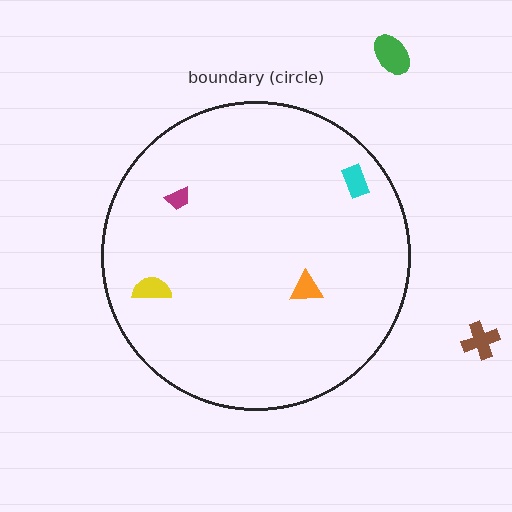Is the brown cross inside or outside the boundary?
Outside.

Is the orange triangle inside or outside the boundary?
Inside.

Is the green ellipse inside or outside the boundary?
Outside.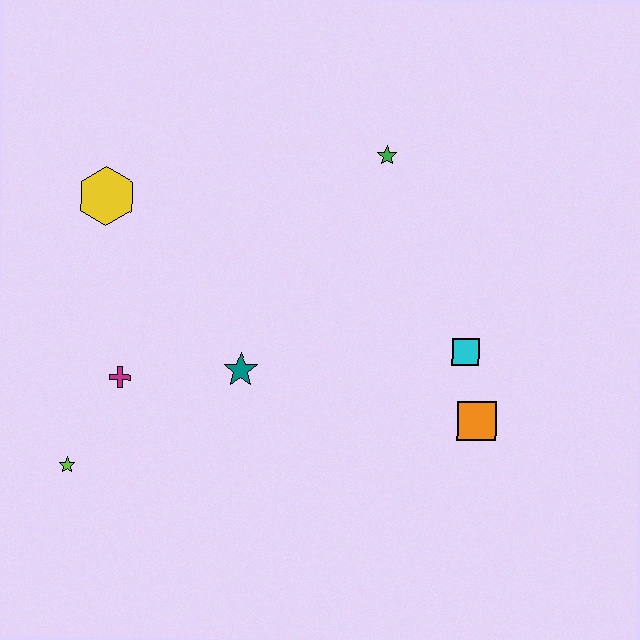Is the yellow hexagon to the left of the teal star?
Yes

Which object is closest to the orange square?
The cyan square is closest to the orange square.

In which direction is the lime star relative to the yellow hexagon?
The lime star is below the yellow hexagon.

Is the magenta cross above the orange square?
Yes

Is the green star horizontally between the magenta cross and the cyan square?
Yes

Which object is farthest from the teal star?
The green star is farthest from the teal star.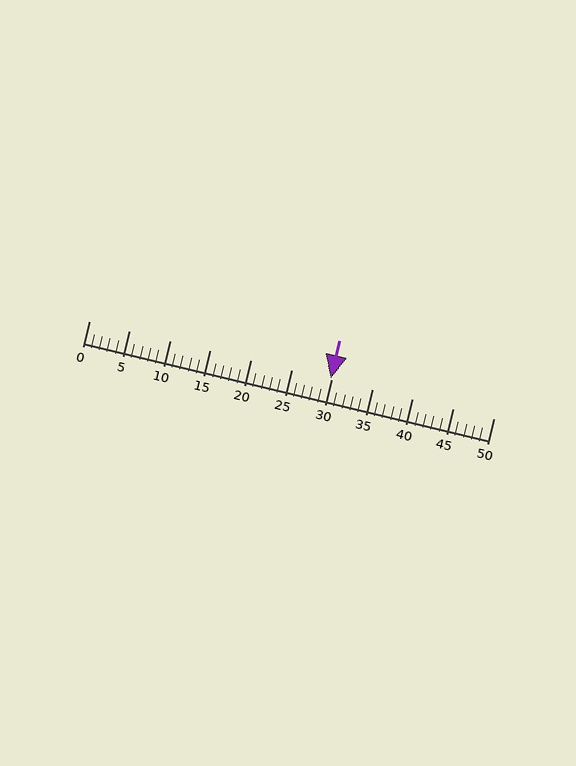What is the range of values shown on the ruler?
The ruler shows values from 0 to 50.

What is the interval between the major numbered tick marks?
The major tick marks are spaced 5 units apart.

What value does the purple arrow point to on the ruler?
The purple arrow points to approximately 30.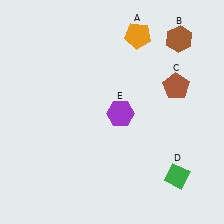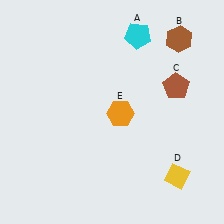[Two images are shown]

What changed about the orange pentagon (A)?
In Image 1, A is orange. In Image 2, it changed to cyan.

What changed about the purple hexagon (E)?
In Image 1, E is purple. In Image 2, it changed to orange.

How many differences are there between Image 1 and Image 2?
There are 3 differences between the two images.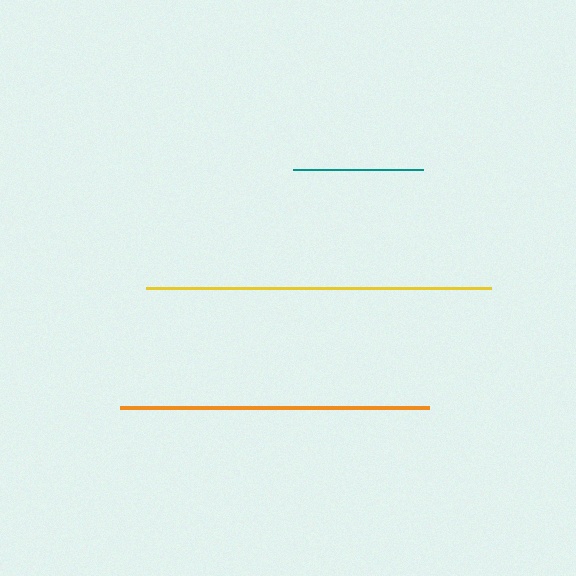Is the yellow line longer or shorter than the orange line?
The yellow line is longer than the orange line.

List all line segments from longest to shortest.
From longest to shortest: yellow, orange, teal.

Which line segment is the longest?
The yellow line is the longest at approximately 344 pixels.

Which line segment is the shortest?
The teal line is the shortest at approximately 130 pixels.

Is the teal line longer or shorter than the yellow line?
The yellow line is longer than the teal line.